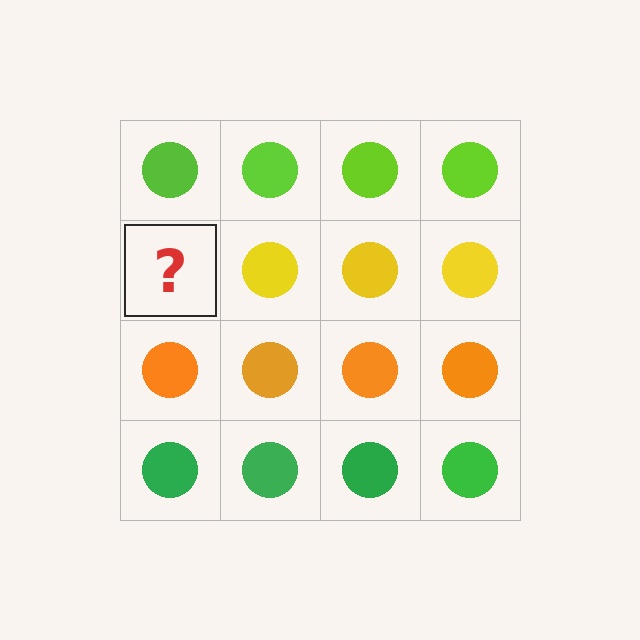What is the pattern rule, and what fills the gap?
The rule is that each row has a consistent color. The gap should be filled with a yellow circle.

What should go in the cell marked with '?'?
The missing cell should contain a yellow circle.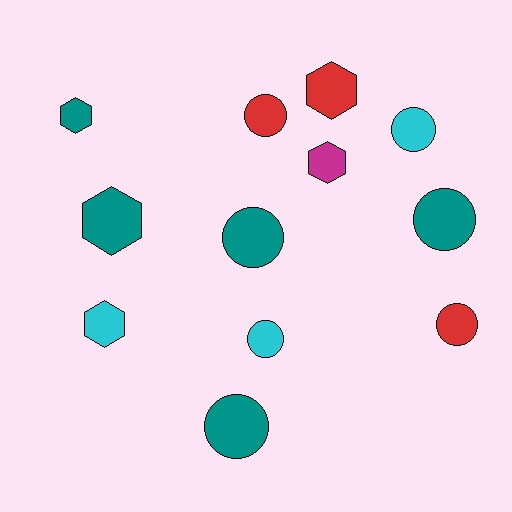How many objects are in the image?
There are 12 objects.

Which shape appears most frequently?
Circle, with 7 objects.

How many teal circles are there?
There are 3 teal circles.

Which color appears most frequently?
Teal, with 5 objects.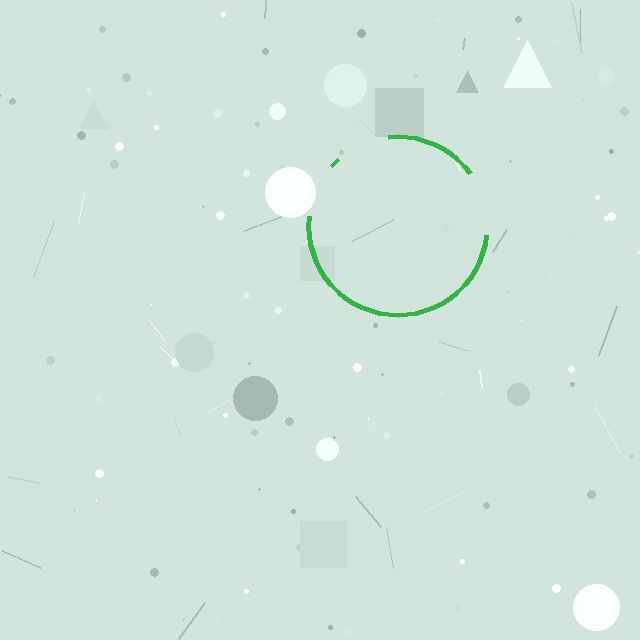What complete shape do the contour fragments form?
The contour fragments form a circle.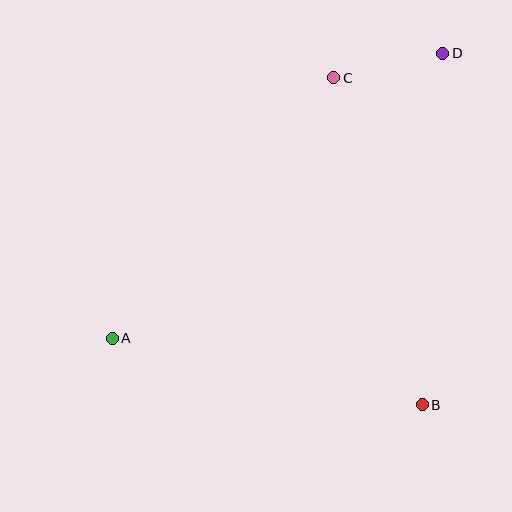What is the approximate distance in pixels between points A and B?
The distance between A and B is approximately 317 pixels.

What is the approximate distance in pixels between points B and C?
The distance between B and C is approximately 339 pixels.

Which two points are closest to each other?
Points C and D are closest to each other.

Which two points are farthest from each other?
Points A and D are farthest from each other.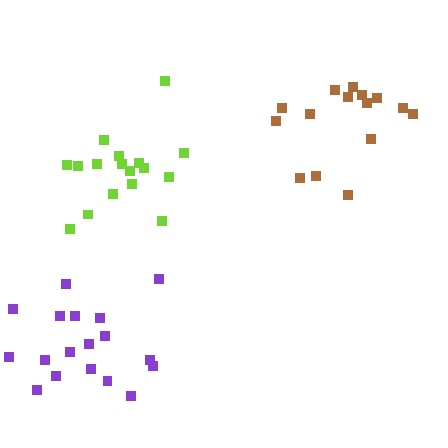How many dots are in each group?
Group 1: 17 dots, Group 2: 18 dots, Group 3: 15 dots (50 total).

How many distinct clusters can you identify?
There are 3 distinct clusters.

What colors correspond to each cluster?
The clusters are colored: lime, purple, brown.